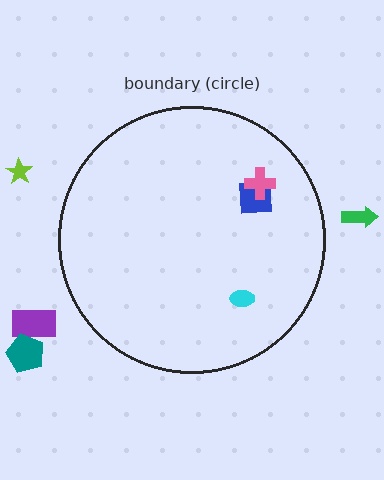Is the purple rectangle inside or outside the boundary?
Outside.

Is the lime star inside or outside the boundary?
Outside.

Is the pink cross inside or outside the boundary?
Inside.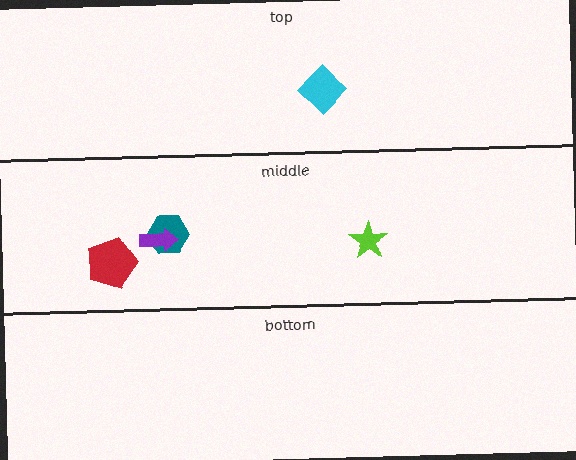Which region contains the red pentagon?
The middle region.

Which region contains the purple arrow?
The middle region.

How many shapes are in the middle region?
4.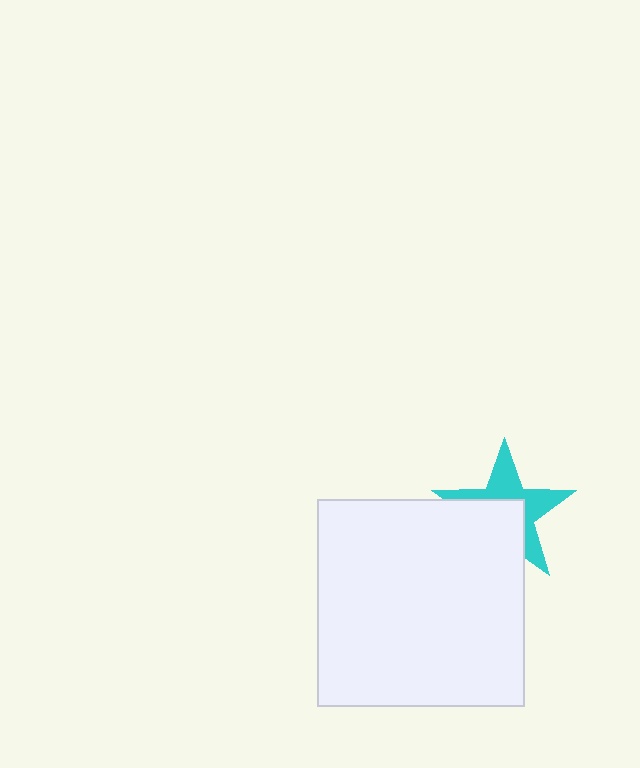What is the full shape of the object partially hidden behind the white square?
The partially hidden object is a cyan star.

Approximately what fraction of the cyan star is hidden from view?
Roughly 49% of the cyan star is hidden behind the white square.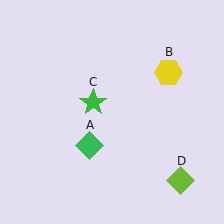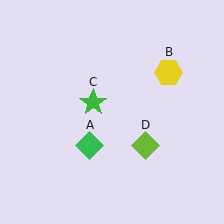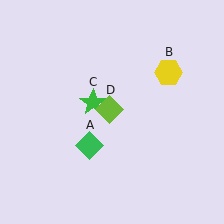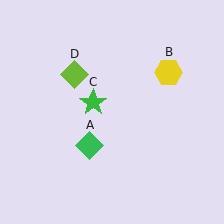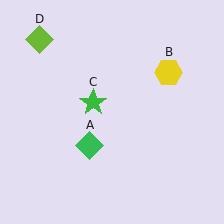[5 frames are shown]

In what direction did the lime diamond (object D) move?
The lime diamond (object D) moved up and to the left.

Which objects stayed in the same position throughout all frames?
Green diamond (object A) and yellow hexagon (object B) and green star (object C) remained stationary.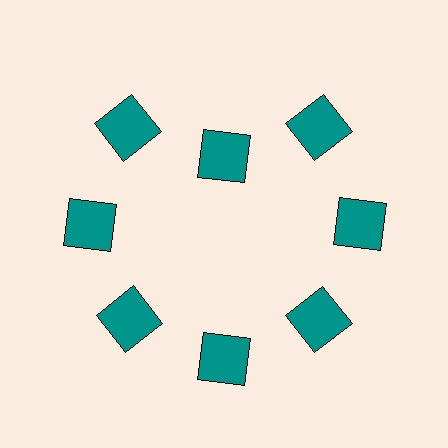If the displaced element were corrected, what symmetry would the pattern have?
It would have 8-fold rotational symmetry — the pattern would map onto itself every 45 degrees.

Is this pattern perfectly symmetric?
No. The 8 teal squares are arranged in a ring, but one element near the 12 o'clock position is pulled inward toward the center, breaking the 8-fold rotational symmetry.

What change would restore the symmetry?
The symmetry would be restored by moving it outward, back onto the ring so that all 8 squares sit at equal angles and equal distance from the center.